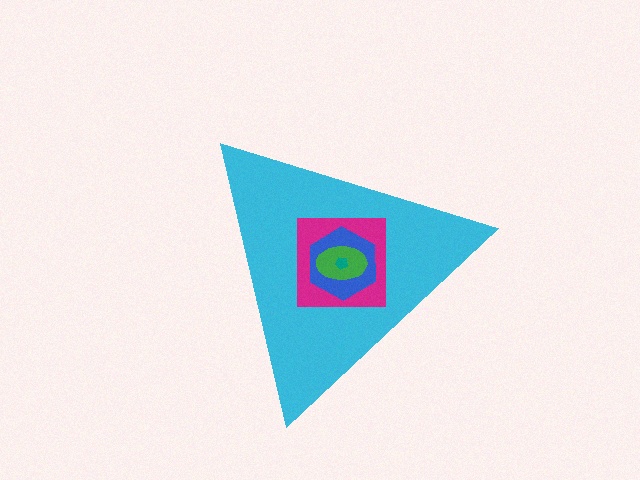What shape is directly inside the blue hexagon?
The green ellipse.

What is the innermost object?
The teal pentagon.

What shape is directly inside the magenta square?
The blue hexagon.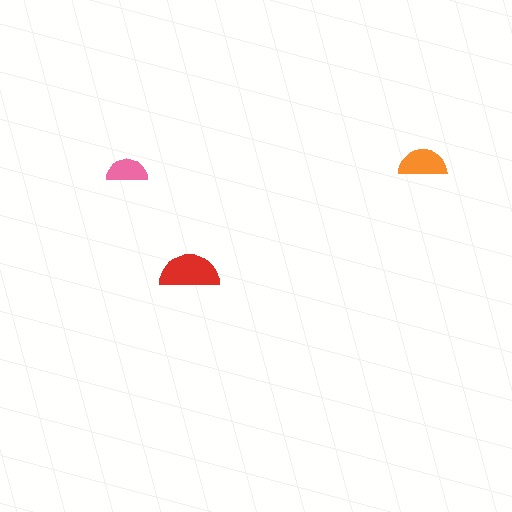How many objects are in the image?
There are 3 objects in the image.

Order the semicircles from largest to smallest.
the red one, the orange one, the pink one.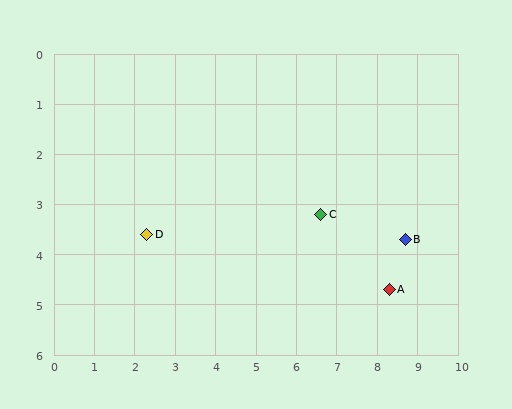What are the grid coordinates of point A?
Point A is at approximately (8.3, 4.7).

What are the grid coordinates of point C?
Point C is at approximately (6.6, 3.2).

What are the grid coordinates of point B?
Point B is at approximately (8.7, 3.7).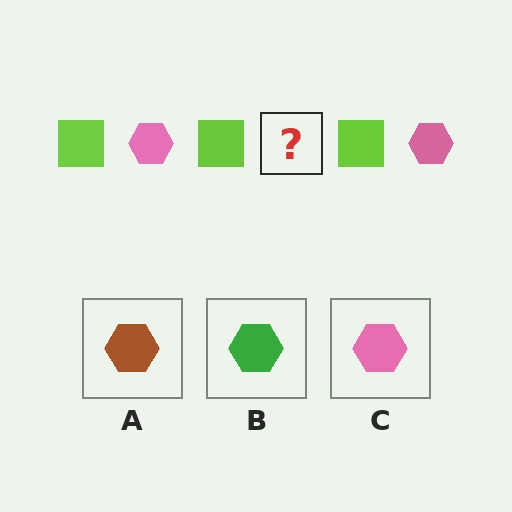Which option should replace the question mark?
Option C.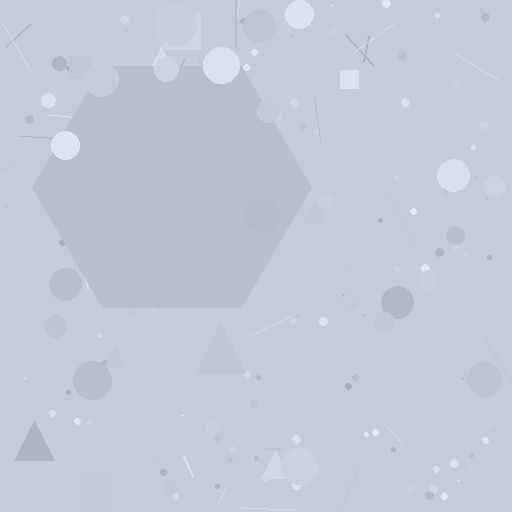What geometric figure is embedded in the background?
A hexagon is embedded in the background.